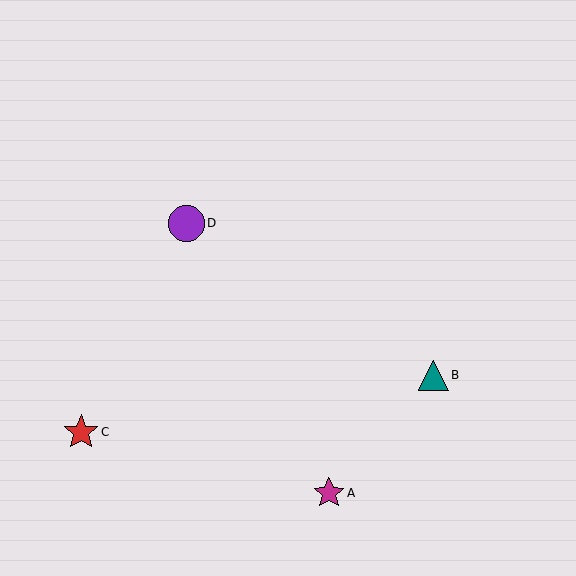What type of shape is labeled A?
Shape A is a magenta star.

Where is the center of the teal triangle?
The center of the teal triangle is at (433, 375).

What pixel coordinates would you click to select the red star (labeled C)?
Click at (81, 432) to select the red star C.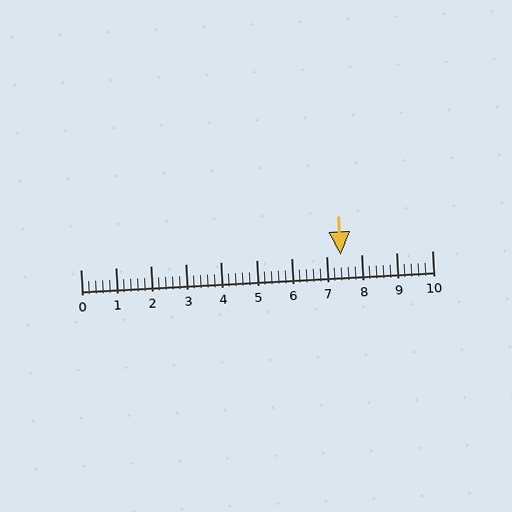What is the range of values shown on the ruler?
The ruler shows values from 0 to 10.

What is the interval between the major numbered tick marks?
The major tick marks are spaced 1 units apart.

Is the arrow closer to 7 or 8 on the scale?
The arrow is closer to 7.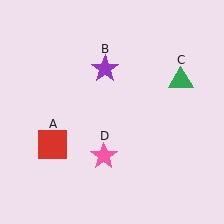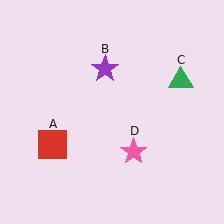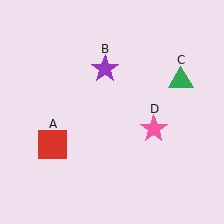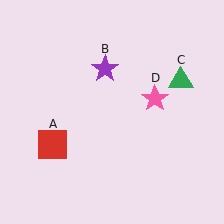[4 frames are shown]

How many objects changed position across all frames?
1 object changed position: pink star (object D).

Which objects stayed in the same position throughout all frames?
Red square (object A) and purple star (object B) and green triangle (object C) remained stationary.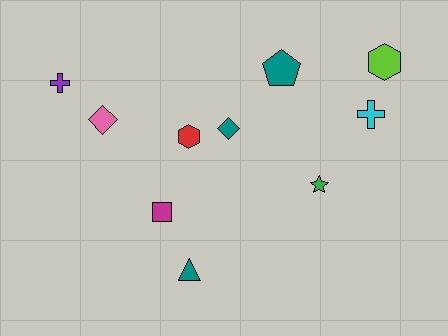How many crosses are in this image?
There are 2 crosses.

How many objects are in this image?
There are 10 objects.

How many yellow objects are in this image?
There are no yellow objects.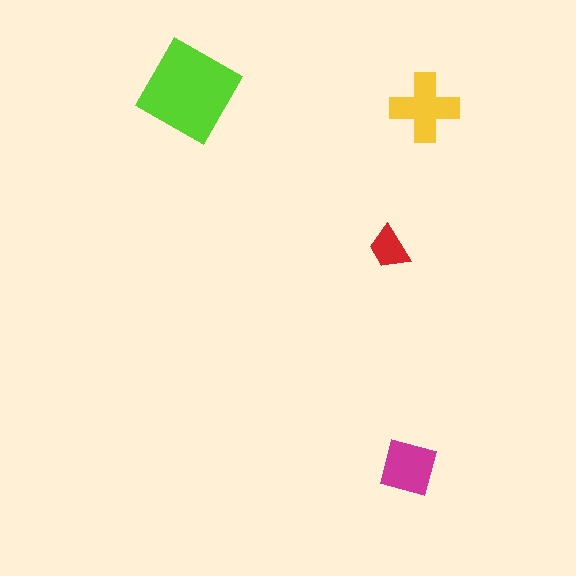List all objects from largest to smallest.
The lime diamond, the yellow cross, the magenta square, the red trapezoid.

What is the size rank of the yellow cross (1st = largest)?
2nd.